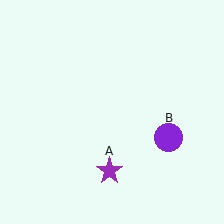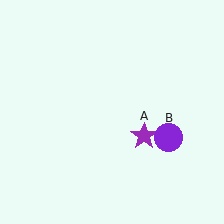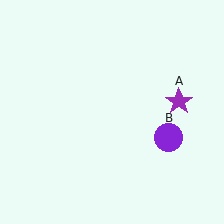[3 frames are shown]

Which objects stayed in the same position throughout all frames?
Purple circle (object B) remained stationary.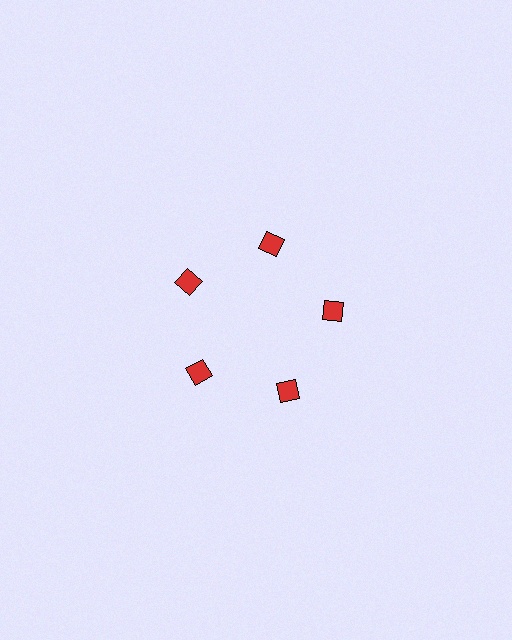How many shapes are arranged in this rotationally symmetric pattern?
There are 5 shapes, arranged in 5 groups of 1.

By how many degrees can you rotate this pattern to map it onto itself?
The pattern maps onto itself every 72 degrees of rotation.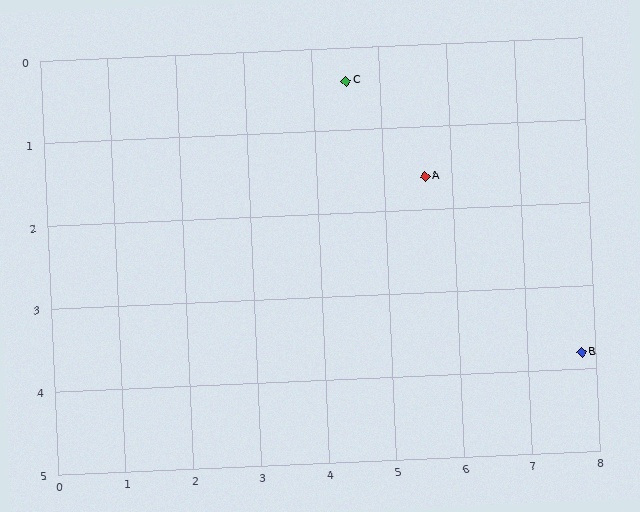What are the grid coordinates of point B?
Point B is at approximately (7.8, 3.8).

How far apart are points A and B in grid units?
Points A and B are about 3.1 grid units apart.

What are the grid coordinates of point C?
Point C is at approximately (4.5, 0.4).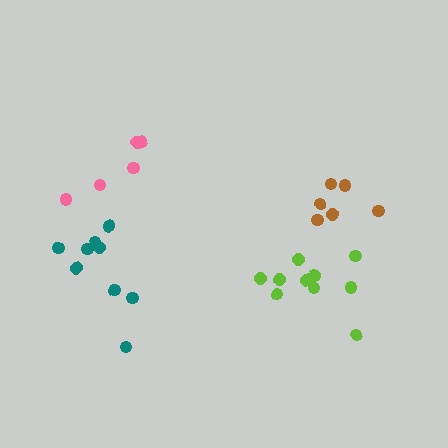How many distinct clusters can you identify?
There are 4 distinct clusters.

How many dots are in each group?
Group 1: 10 dots, Group 2: 9 dots, Group 3: 5 dots, Group 4: 6 dots (30 total).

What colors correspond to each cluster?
The clusters are colored: lime, teal, pink, brown.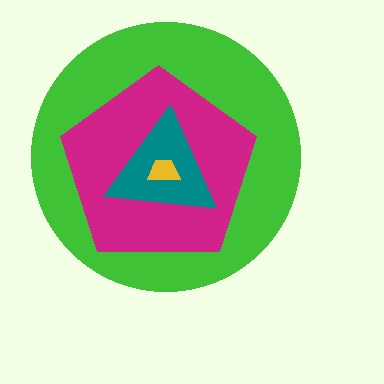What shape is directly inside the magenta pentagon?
The teal triangle.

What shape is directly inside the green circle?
The magenta pentagon.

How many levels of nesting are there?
4.